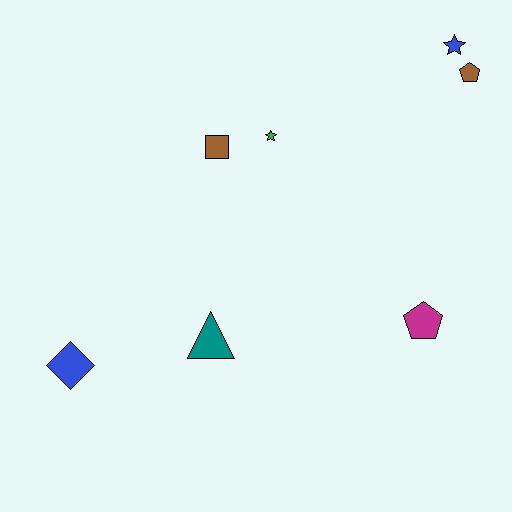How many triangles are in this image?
There is 1 triangle.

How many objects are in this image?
There are 7 objects.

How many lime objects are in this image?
There are no lime objects.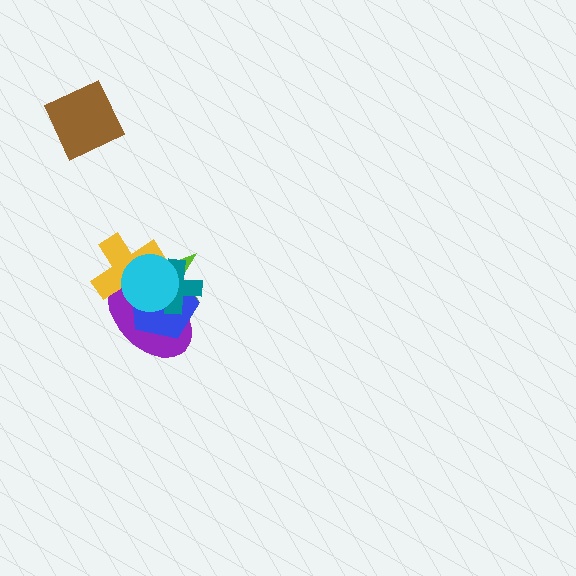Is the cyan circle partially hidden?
No, no other shape covers it.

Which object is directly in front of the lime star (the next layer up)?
The purple ellipse is directly in front of the lime star.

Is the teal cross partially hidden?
Yes, it is partially covered by another shape.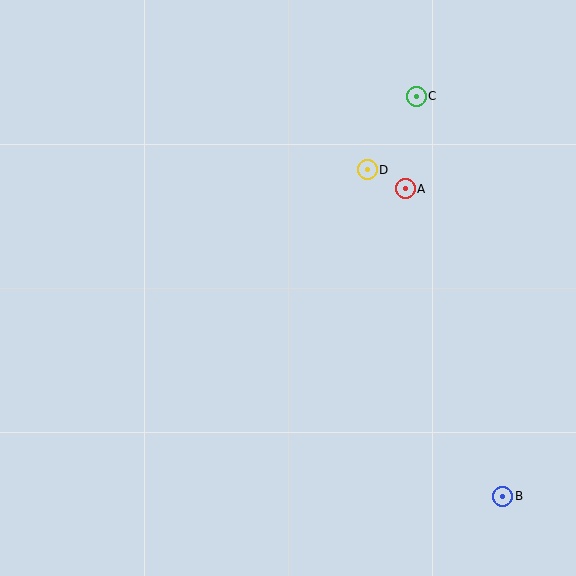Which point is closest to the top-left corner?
Point D is closest to the top-left corner.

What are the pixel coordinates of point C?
Point C is at (416, 96).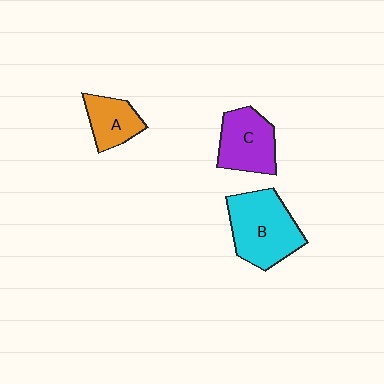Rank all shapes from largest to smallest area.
From largest to smallest: B (cyan), C (purple), A (orange).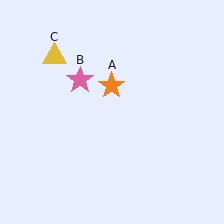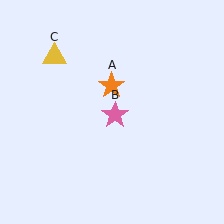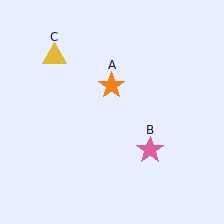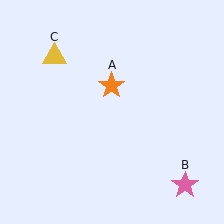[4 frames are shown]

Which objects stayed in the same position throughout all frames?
Orange star (object A) and yellow triangle (object C) remained stationary.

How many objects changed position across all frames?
1 object changed position: pink star (object B).